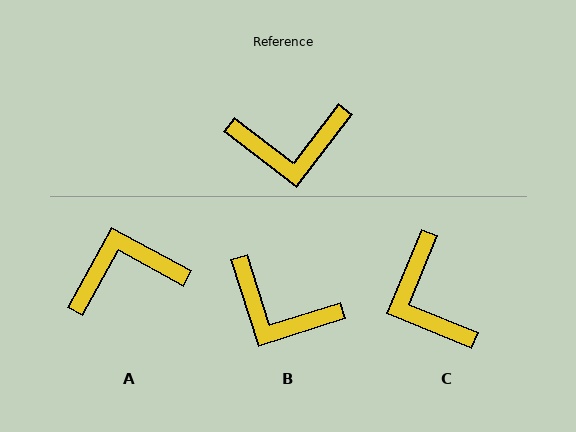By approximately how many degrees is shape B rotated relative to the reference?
Approximately 35 degrees clockwise.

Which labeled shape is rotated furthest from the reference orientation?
A, about 171 degrees away.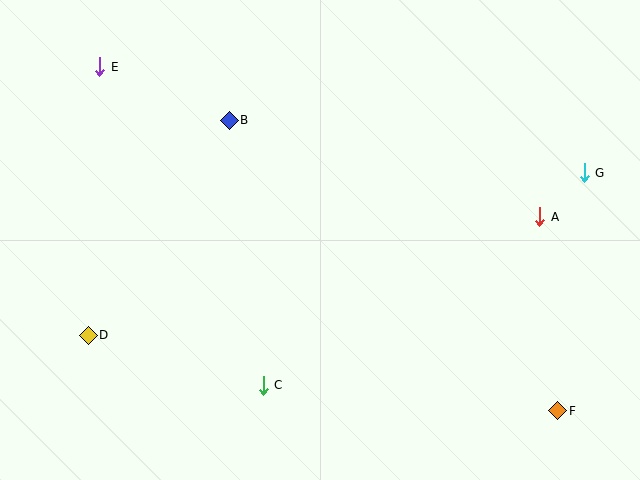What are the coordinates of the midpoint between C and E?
The midpoint between C and E is at (181, 226).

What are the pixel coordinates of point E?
Point E is at (100, 67).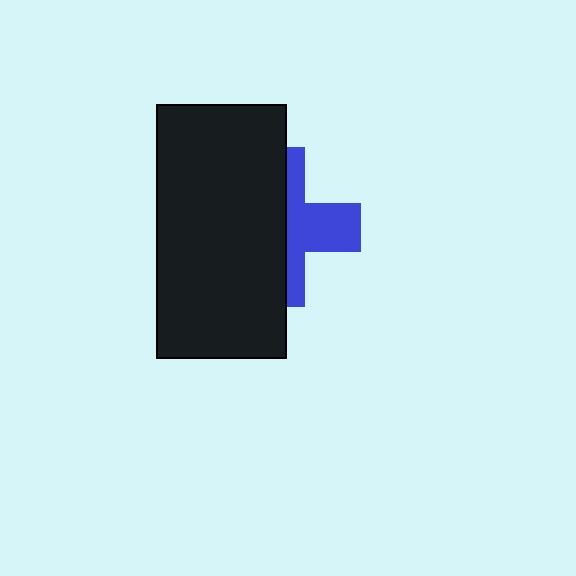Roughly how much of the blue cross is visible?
A small part of it is visible (roughly 42%).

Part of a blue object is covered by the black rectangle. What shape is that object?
It is a cross.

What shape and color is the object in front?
The object in front is a black rectangle.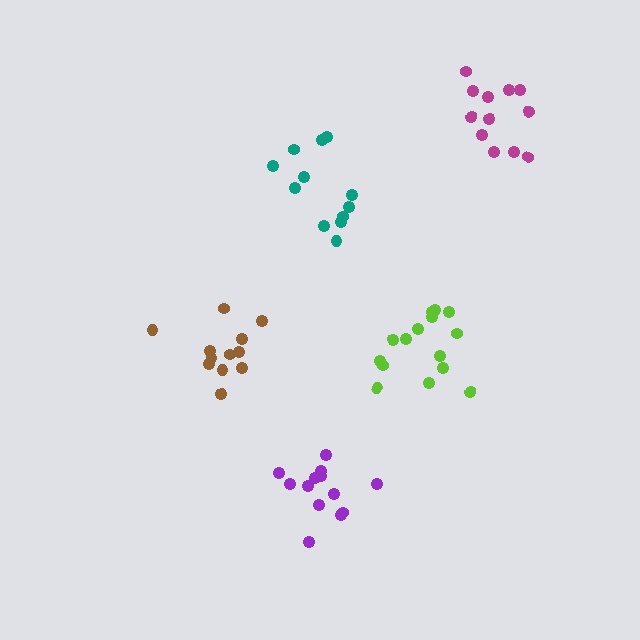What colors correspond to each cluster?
The clusters are colored: lime, magenta, brown, purple, teal.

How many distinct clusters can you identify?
There are 5 distinct clusters.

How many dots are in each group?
Group 1: 15 dots, Group 2: 12 dots, Group 3: 12 dots, Group 4: 13 dots, Group 5: 13 dots (65 total).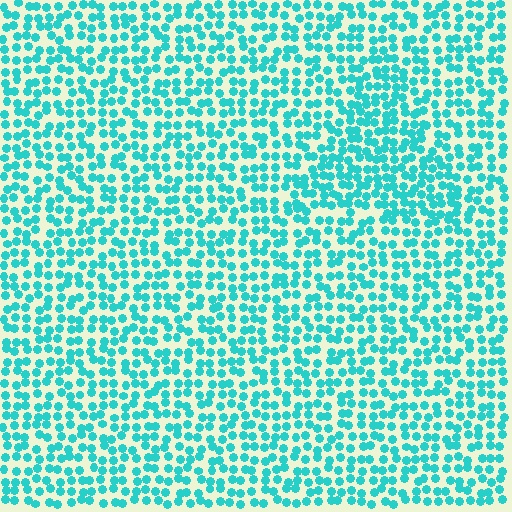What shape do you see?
I see a triangle.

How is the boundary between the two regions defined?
The boundary is defined by a change in element density (approximately 1.4x ratio). All elements are the same color, size, and shape.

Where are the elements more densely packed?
The elements are more densely packed inside the triangle boundary.